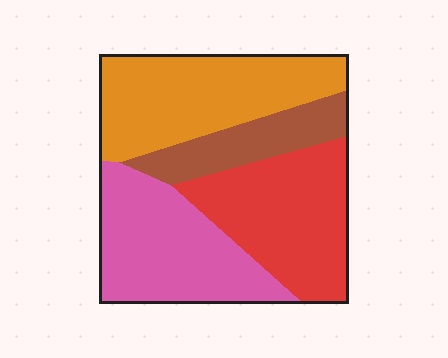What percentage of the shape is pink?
Pink takes up between a quarter and a half of the shape.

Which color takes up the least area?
Brown, at roughly 15%.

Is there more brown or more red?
Red.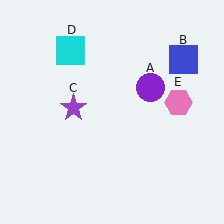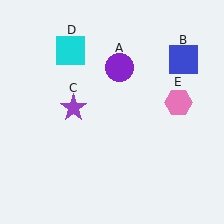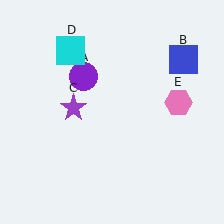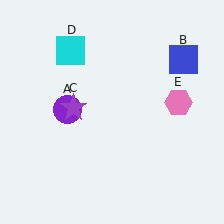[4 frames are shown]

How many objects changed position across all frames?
1 object changed position: purple circle (object A).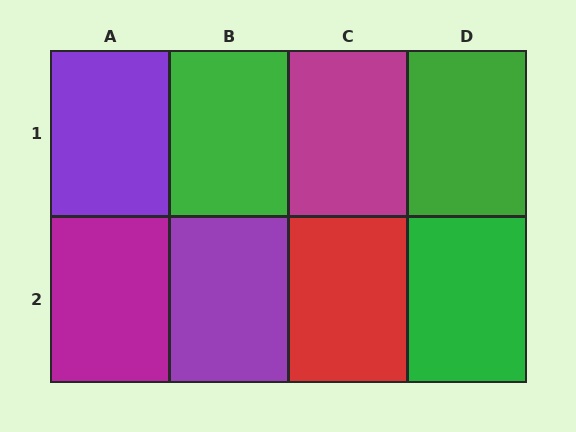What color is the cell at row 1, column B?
Green.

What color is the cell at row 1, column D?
Green.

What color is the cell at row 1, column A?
Purple.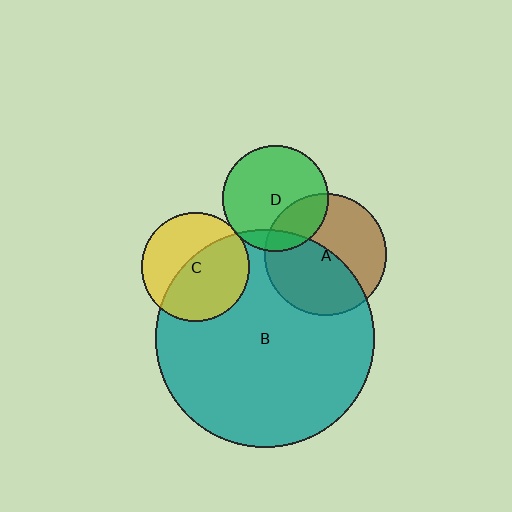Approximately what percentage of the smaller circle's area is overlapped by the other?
Approximately 55%.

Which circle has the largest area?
Circle B (teal).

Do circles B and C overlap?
Yes.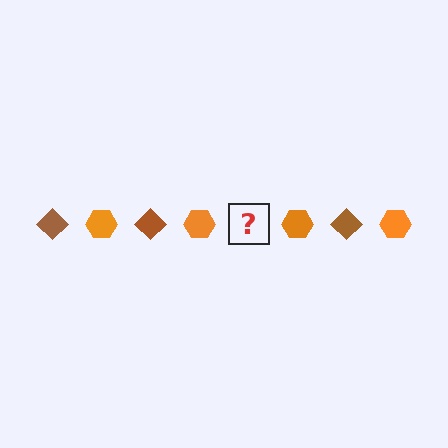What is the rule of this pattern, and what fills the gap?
The rule is that the pattern alternates between brown diamond and orange hexagon. The gap should be filled with a brown diamond.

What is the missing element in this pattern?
The missing element is a brown diamond.